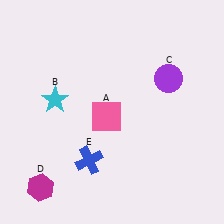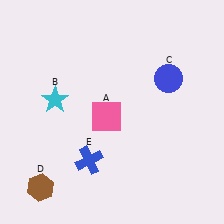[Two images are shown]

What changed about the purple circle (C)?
In Image 1, C is purple. In Image 2, it changed to blue.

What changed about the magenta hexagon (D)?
In Image 1, D is magenta. In Image 2, it changed to brown.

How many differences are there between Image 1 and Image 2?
There are 2 differences between the two images.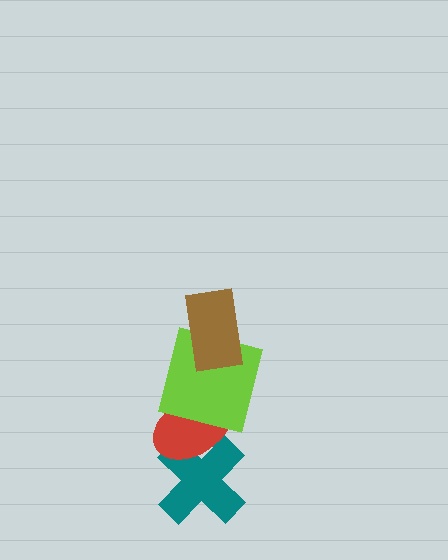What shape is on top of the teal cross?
The red ellipse is on top of the teal cross.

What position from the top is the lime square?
The lime square is 2nd from the top.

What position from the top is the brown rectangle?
The brown rectangle is 1st from the top.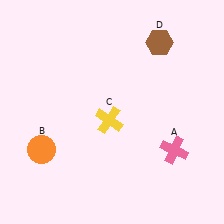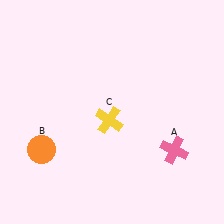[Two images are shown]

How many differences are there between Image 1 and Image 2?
There is 1 difference between the two images.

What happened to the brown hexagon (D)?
The brown hexagon (D) was removed in Image 2. It was in the top-right area of Image 1.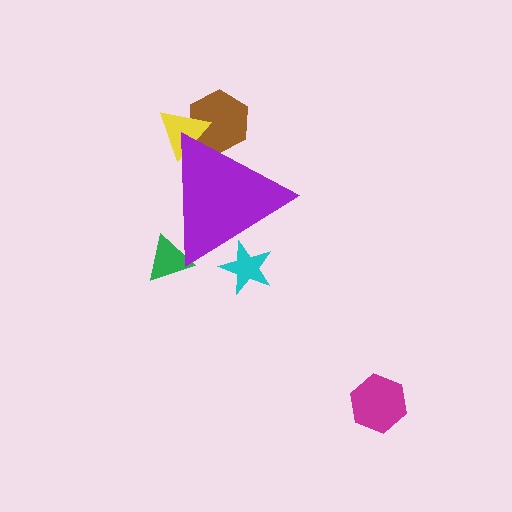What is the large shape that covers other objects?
A purple triangle.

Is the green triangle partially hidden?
Yes, the green triangle is partially hidden behind the purple triangle.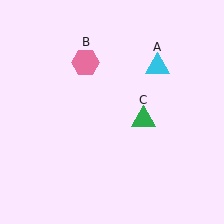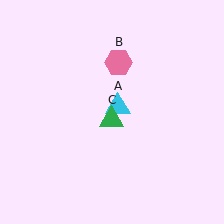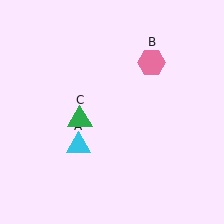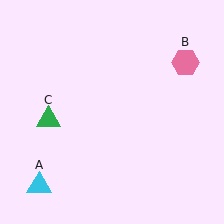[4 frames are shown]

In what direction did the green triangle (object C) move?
The green triangle (object C) moved left.